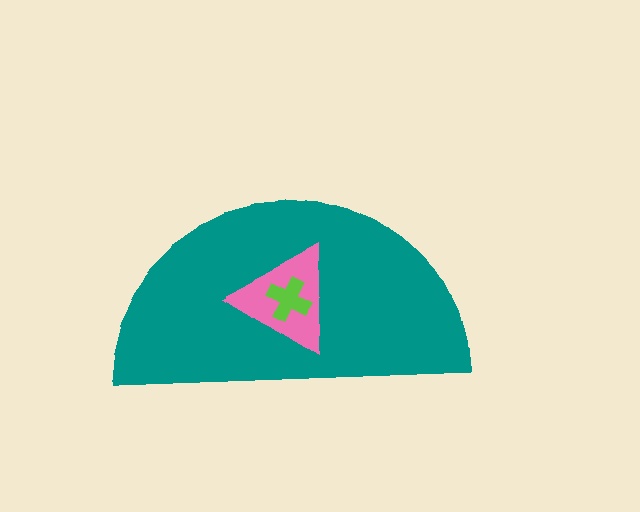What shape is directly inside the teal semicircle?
The pink triangle.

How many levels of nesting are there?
3.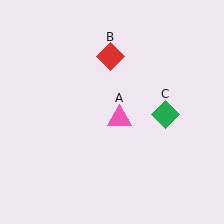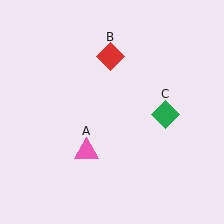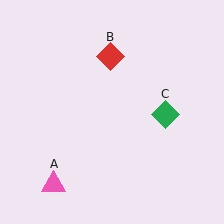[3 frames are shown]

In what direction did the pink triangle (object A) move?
The pink triangle (object A) moved down and to the left.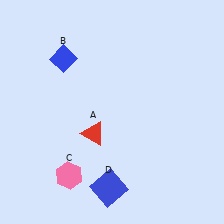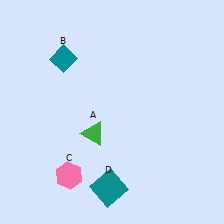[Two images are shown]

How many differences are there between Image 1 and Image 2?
There are 3 differences between the two images.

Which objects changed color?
A changed from red to green. B changed from blue to teal. D changed from blue to teal.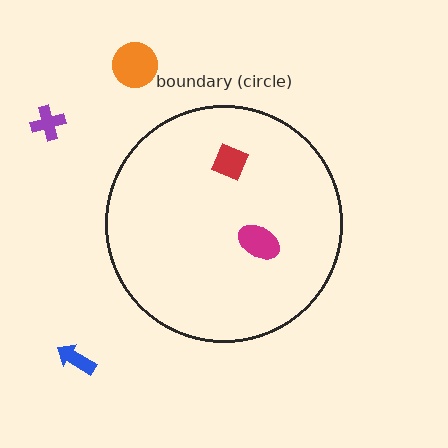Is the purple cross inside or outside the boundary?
Outside.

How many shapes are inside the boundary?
2 inside, 3 outside.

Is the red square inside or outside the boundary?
Inside.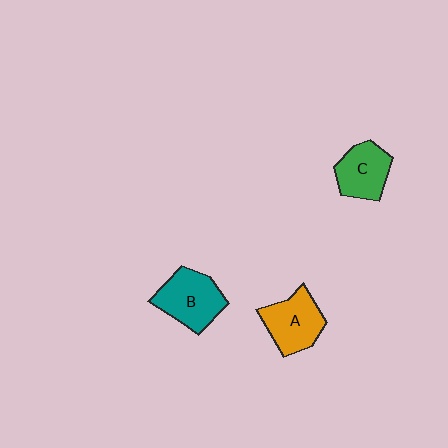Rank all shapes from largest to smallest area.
From largest to smallest: B (teal), A (orange), C (green).